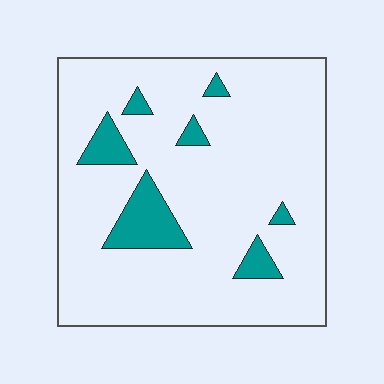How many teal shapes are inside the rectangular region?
7.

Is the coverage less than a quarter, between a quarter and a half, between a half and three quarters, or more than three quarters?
Less than a quarter.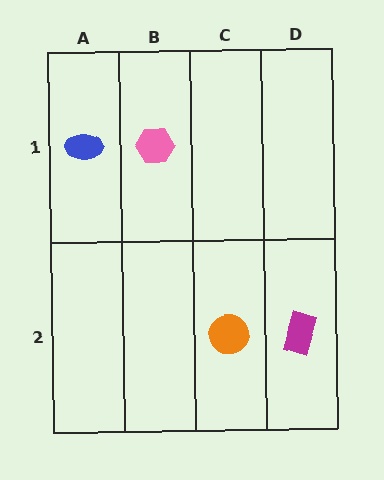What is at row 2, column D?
A magenta rectangle.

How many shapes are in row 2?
2 shapes.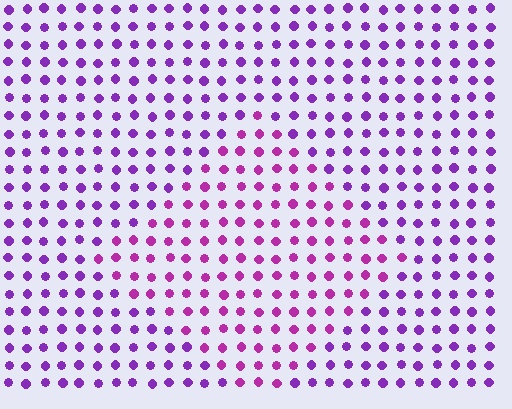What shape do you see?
I see a diamond.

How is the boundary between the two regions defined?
The boundary is defined purely by a slight shift in hue (about 29 degrees). Spacing, size, and orientation are identical on both sides.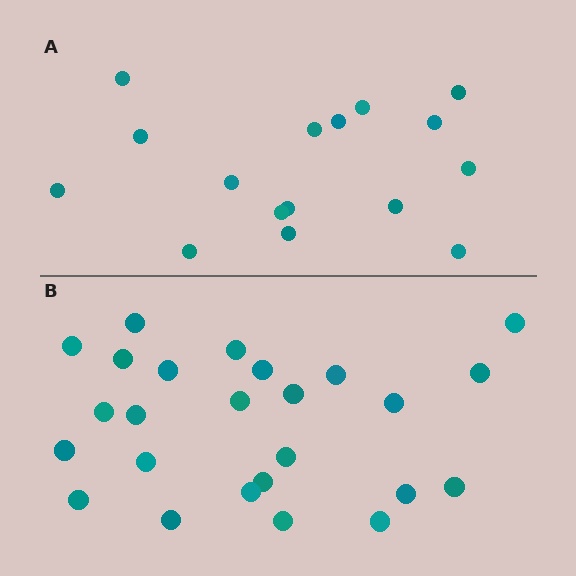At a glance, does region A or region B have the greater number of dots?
Region B (the bottom region) has more dots.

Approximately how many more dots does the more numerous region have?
Region B has roughly 8 or so more dots than region A.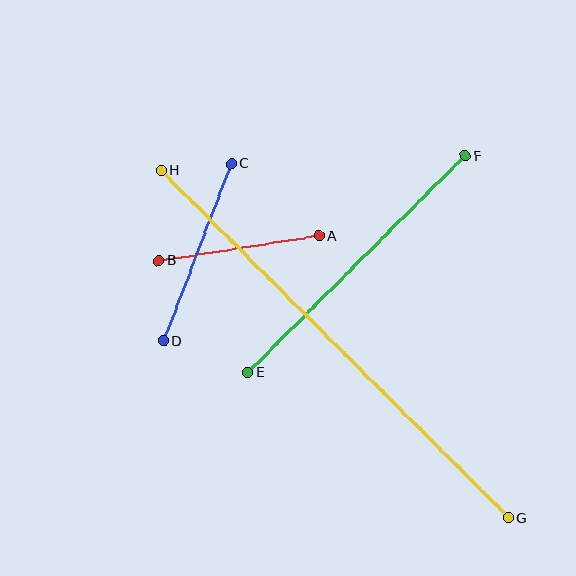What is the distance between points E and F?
The distance is approximately 307 pixels.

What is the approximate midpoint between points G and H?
The midpoint is at approximately (335, 344) pixels.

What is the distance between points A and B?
The distance is approximately 162 pixels.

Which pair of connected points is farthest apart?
Points G and H are farthest apart.